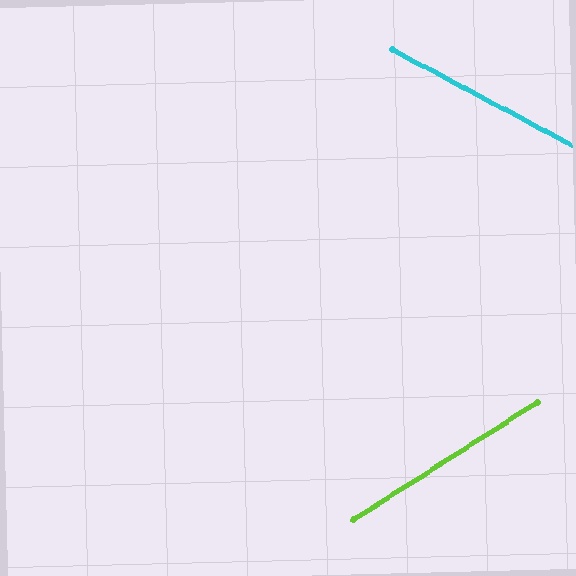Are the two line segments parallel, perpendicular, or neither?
Neither parallel nor perpendicular — they differ by about 61°.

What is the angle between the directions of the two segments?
Approximately 61 degrees.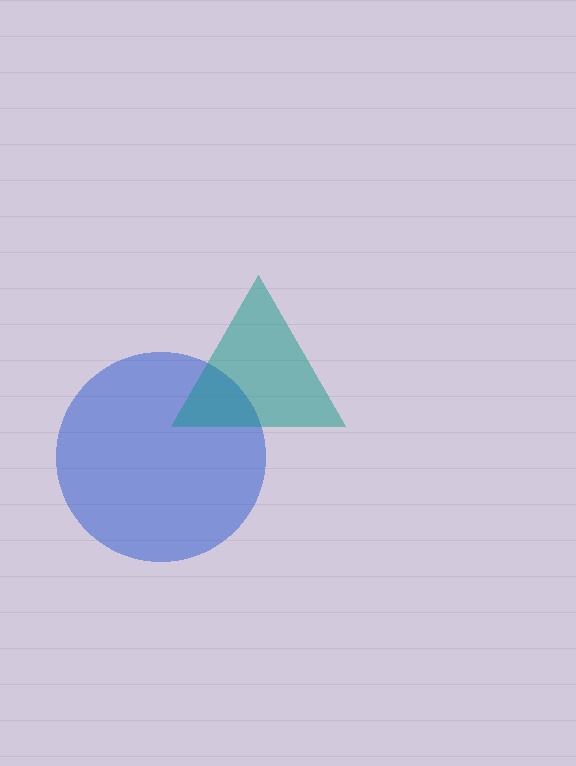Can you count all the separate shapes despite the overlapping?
Yes, there are 2 separate shapes.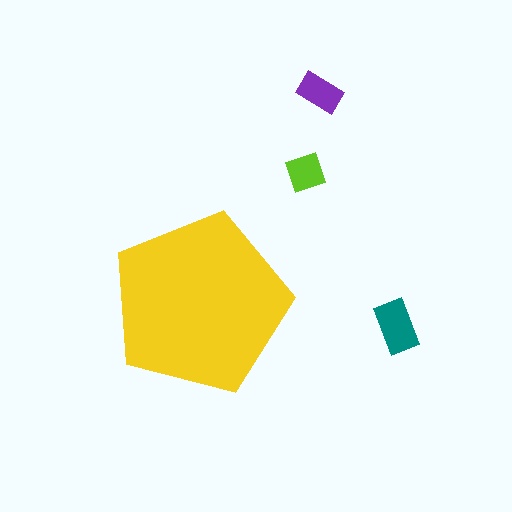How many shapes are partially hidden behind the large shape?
0 shapes are partially hidden.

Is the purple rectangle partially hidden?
No, the purple rectangle is fully visible.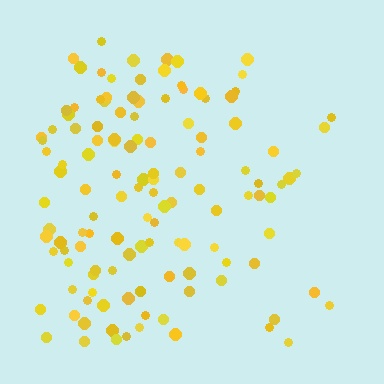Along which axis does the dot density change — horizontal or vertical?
Horizontal.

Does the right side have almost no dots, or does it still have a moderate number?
Still a moderate number, just noticeably fewer than the left.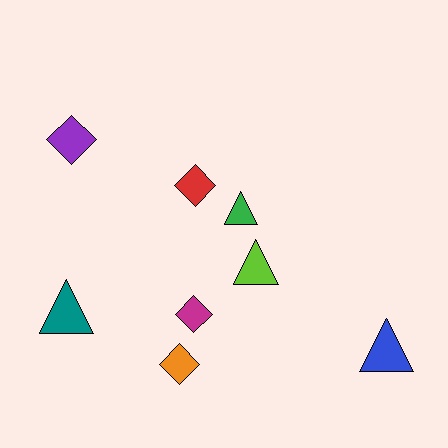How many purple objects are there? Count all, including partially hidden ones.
There is 1 purple object.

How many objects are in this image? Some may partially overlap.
There are 8 objects.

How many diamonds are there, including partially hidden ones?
There are 4 diamonds.